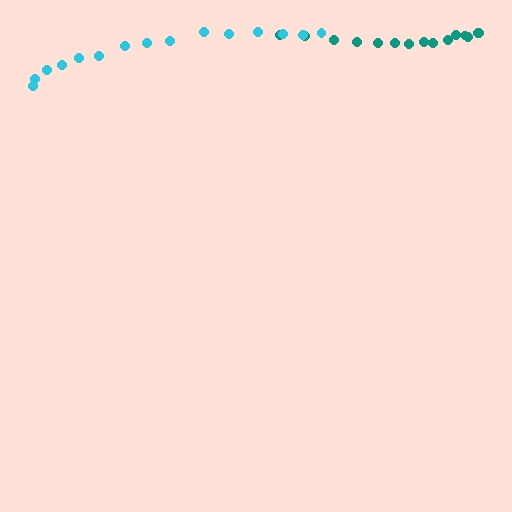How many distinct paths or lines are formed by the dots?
There are 2 distinct paths.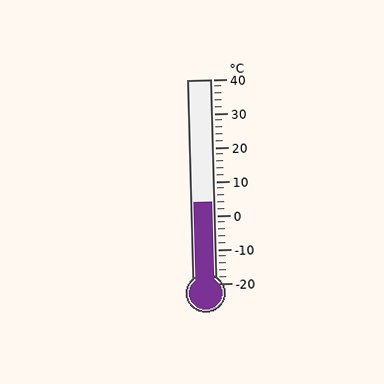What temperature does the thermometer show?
The thermometer shows approximately 4°C.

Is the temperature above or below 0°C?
The temperature is above 0°C.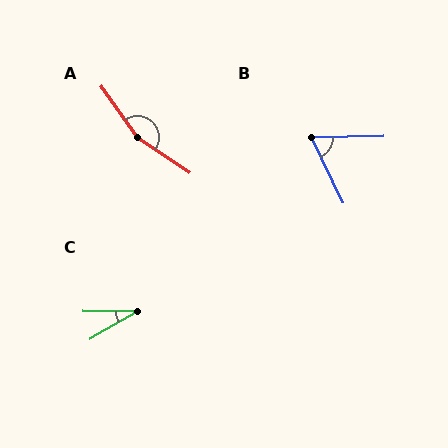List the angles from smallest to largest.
C (31°), B (66°), A (159°).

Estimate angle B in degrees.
Approximately 66 degrees.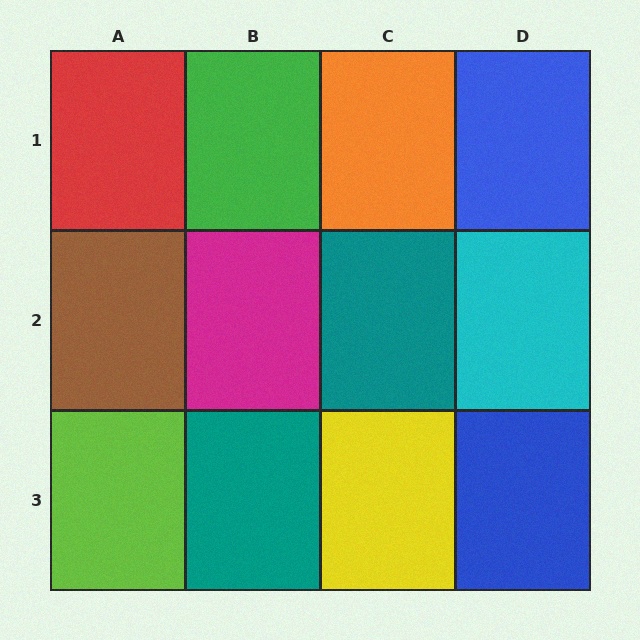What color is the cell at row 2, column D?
Cyan.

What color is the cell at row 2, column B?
Magenta.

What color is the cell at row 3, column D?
Blue.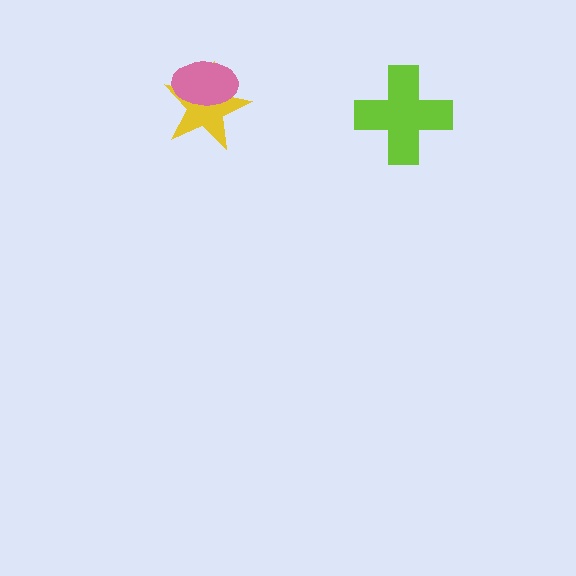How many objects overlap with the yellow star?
1 object overlaps with the yellow star.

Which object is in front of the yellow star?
The pink ellipse is in front of the yellow star.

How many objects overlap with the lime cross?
0 objects overlap with the lime cross.